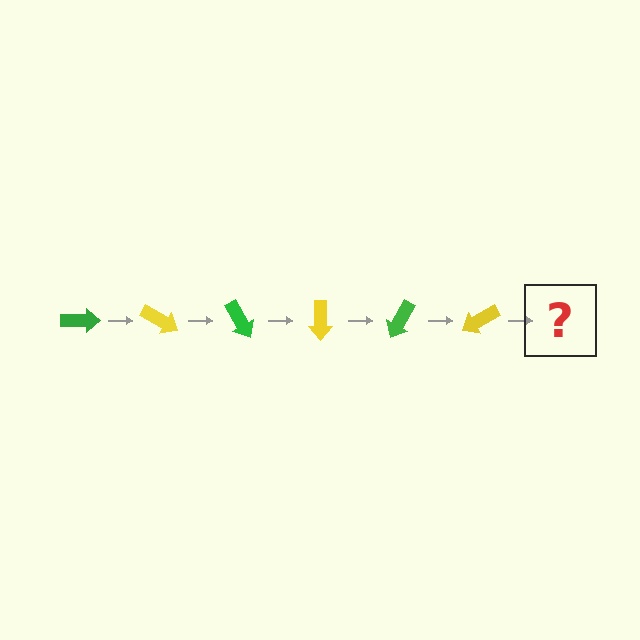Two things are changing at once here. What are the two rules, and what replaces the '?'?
The two rules are that it rotates 30 degrees each step and the color cycles through green and yellow. The '?' should be a green arrow, rotated 180 degrees from the start.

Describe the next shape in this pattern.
It should be a green arrow, rotated 180 degrees from the start.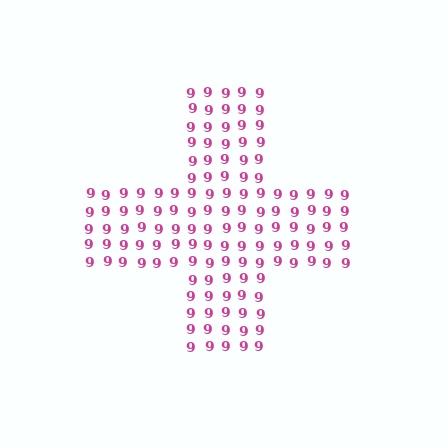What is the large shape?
The large shape is a cross.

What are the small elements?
The small elements are digit 9's.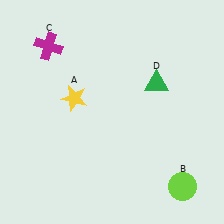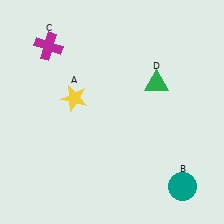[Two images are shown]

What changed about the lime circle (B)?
In Image 1, B is lime. In Image 2, it changed to teal.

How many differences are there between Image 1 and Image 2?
There is 1 difference between the two images.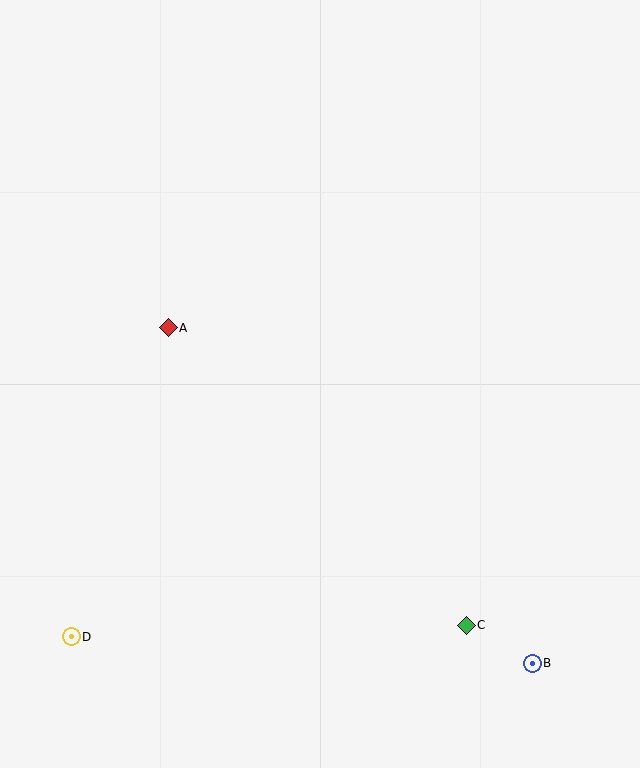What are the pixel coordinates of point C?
Point C is at (466, 625).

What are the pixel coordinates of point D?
Point D is at (71, 637).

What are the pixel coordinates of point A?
Point A is at (168, 328).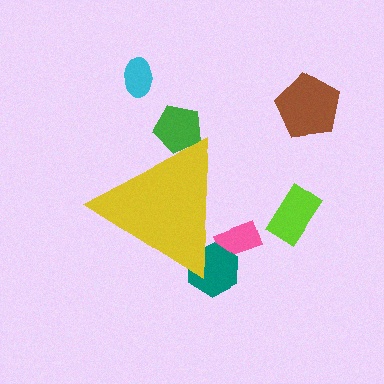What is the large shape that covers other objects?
A yellow triangle.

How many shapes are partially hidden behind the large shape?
3 shapes are partially hidden.